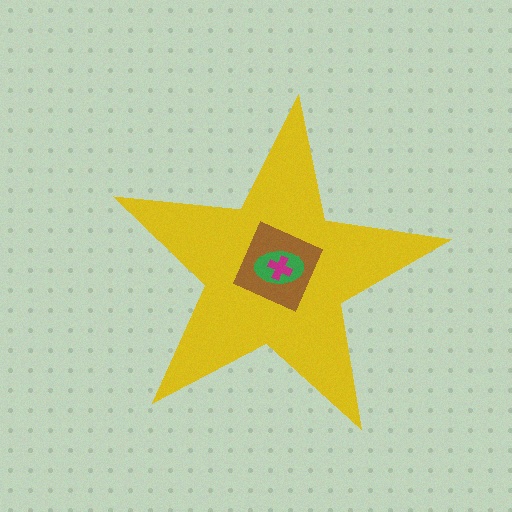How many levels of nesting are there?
4.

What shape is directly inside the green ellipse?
The magenta cross.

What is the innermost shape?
The magenta cross.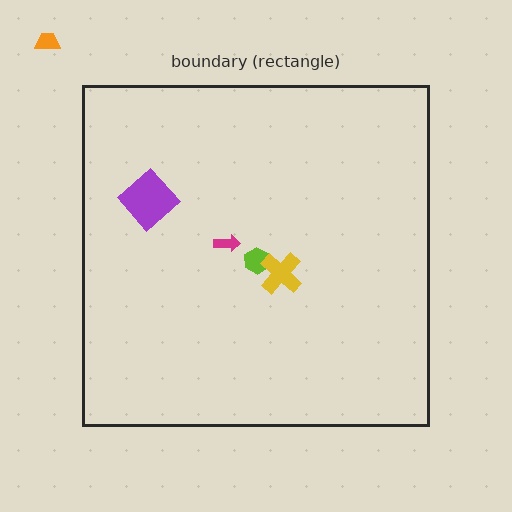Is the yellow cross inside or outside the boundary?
Inside.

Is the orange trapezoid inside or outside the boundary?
Outside.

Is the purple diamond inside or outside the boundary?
Inside.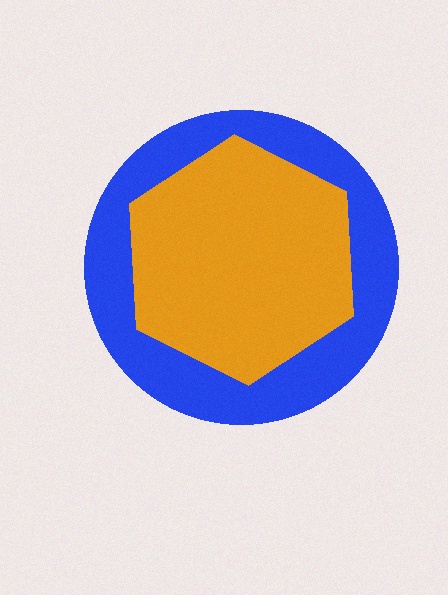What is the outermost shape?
The blue circle.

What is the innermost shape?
The orange hexagon.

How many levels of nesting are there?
2.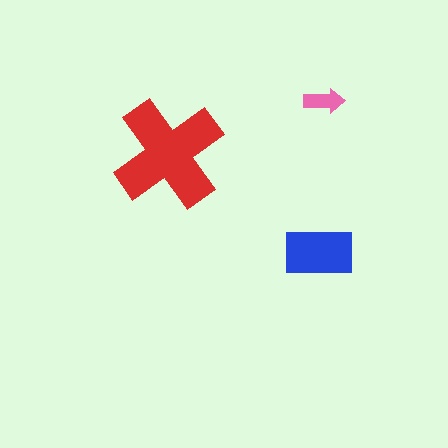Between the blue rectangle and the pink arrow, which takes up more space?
The blue rectangle.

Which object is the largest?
The red cross.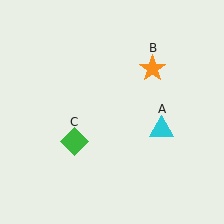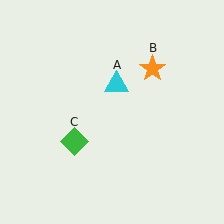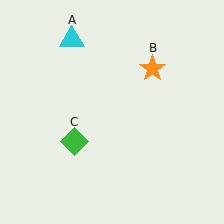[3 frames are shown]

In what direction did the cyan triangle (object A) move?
The cyan triangle (object A) moved up and to the left.